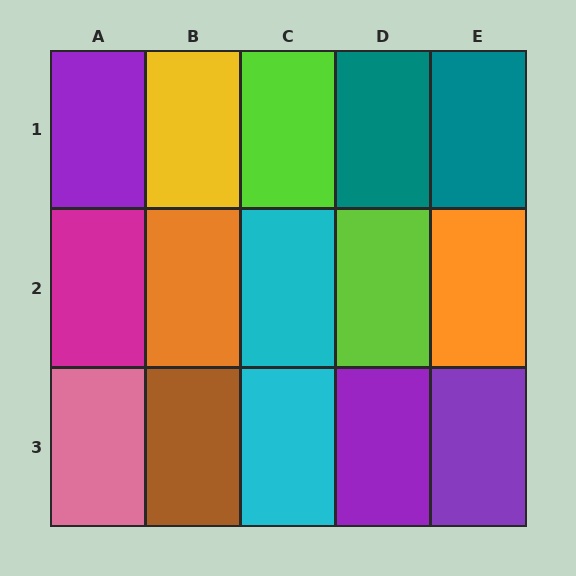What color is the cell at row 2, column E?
Orange.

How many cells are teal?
2 cells are teal.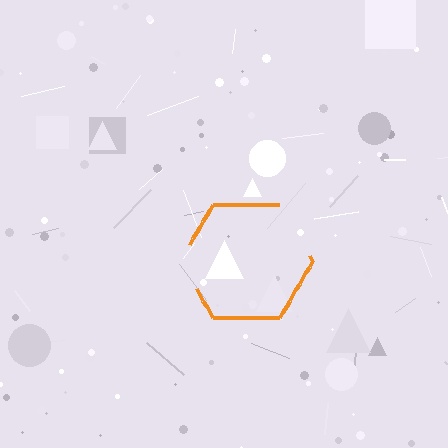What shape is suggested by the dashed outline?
The dashed outline suggests a hexagon.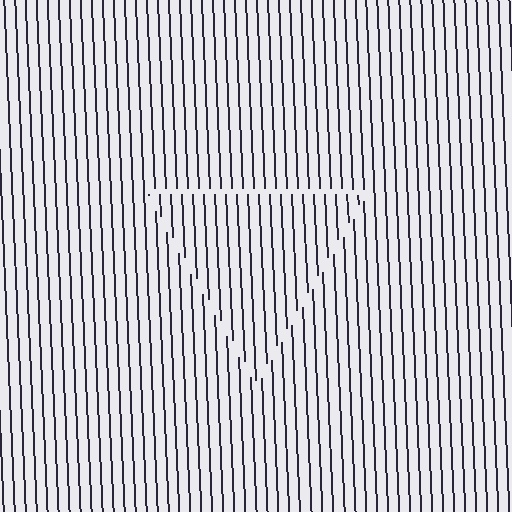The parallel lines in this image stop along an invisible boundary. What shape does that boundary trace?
An illusory triangle. The interior of the shape contains the same grating, shifted by half a period — the contour is defined by the phase discontinuity where line-ends from the inner and outer gratings abut.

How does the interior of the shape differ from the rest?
The interior of the shape contains the same grating, shifted by half a period — the contour is defined by the phase discontinuity where line-ends from the inner and outer gratings abut.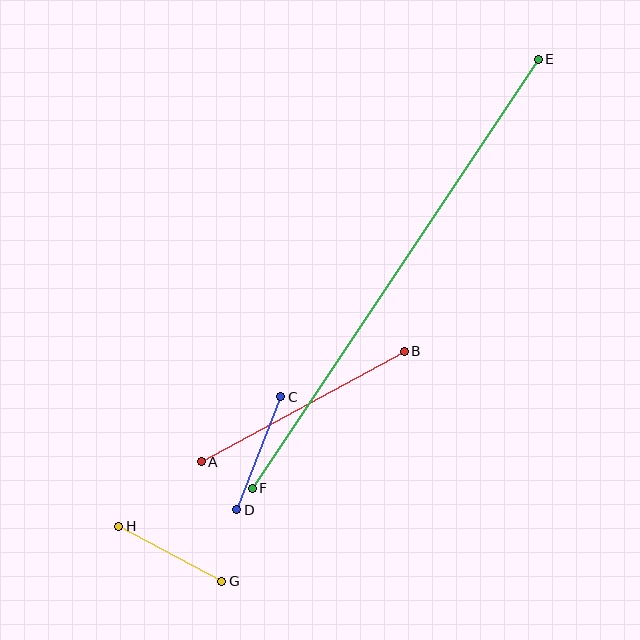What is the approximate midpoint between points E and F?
The midpoint is at approximately (395, 274) pixels.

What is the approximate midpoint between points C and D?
The midpoint is at approximately (259, 453) pixels.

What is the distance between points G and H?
The distance is approximately 117 pixels.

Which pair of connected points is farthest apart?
Points E and F are farthest apart.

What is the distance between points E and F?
The distance is approximately 516 pixels.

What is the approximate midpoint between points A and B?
The midpoint is at approximately (303, 406) pixels.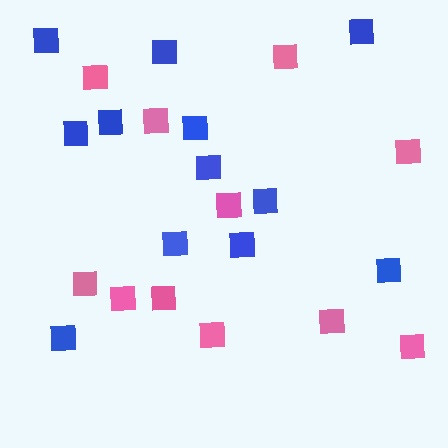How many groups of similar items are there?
There are 2 groups: one group of pink squares (11) and one group of blue squares (12).